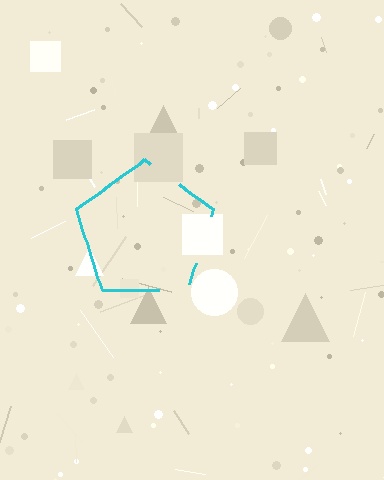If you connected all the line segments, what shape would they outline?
They would outline a pentagon.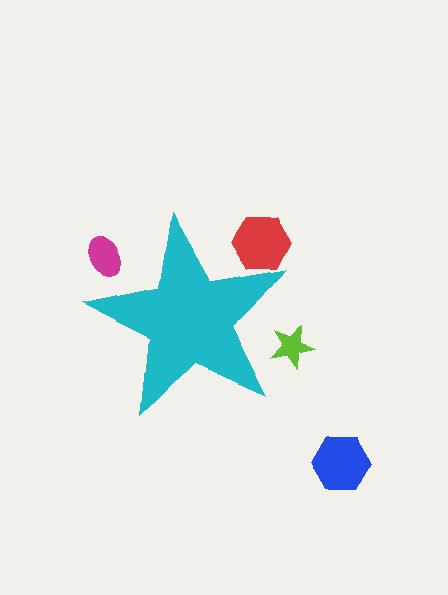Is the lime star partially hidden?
Yes, the lime star is partially hidden behind the cyan star.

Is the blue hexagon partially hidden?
No, the blue hexagon is fully visible.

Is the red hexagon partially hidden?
Yes, the red hexagon is partially hidden behind the cyan star.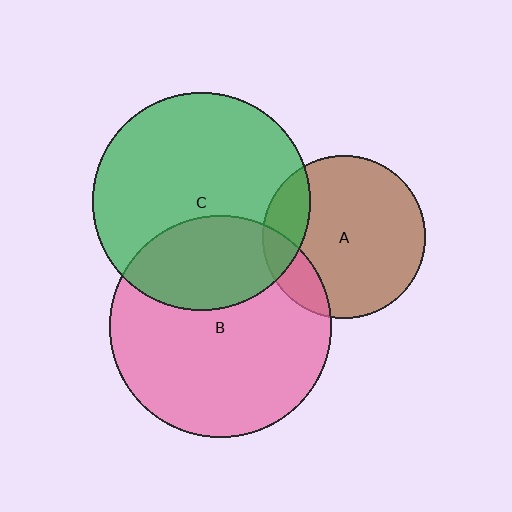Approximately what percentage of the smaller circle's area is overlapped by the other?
Approximately 15%.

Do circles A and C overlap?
Yes.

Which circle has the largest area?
Circle B (pink).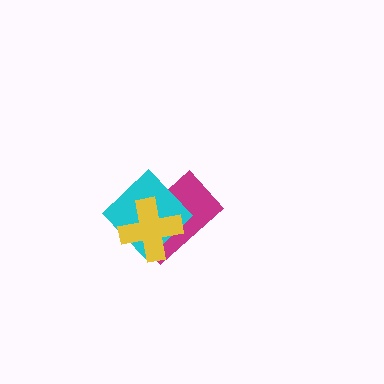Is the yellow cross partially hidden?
No, no other shape covers it.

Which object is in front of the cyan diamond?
The yellow cross is in front of the cyan diamond.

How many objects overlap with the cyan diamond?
2 objects overlap with the cyan diamond.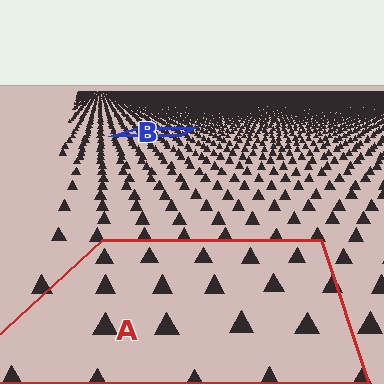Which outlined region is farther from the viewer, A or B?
Region B is farther from the viewer — the texture elements inside it appear smaller and more densely packed.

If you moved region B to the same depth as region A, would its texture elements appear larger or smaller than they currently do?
They would appear larger. At a closer depth, the same texture elements are projected at a bigger on-screen size.